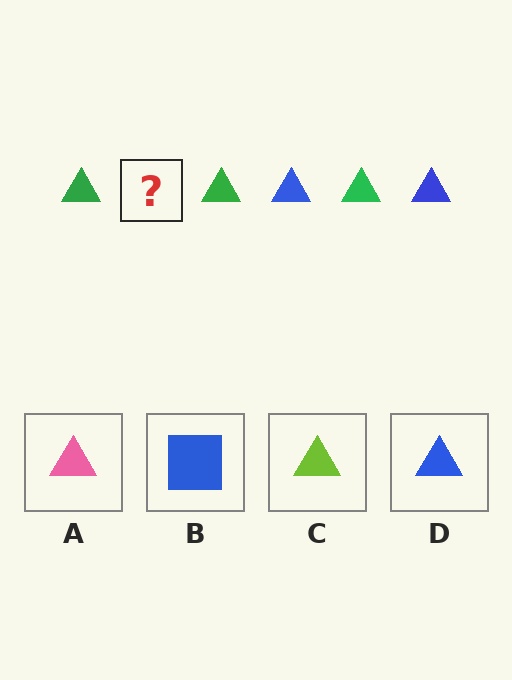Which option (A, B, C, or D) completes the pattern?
D.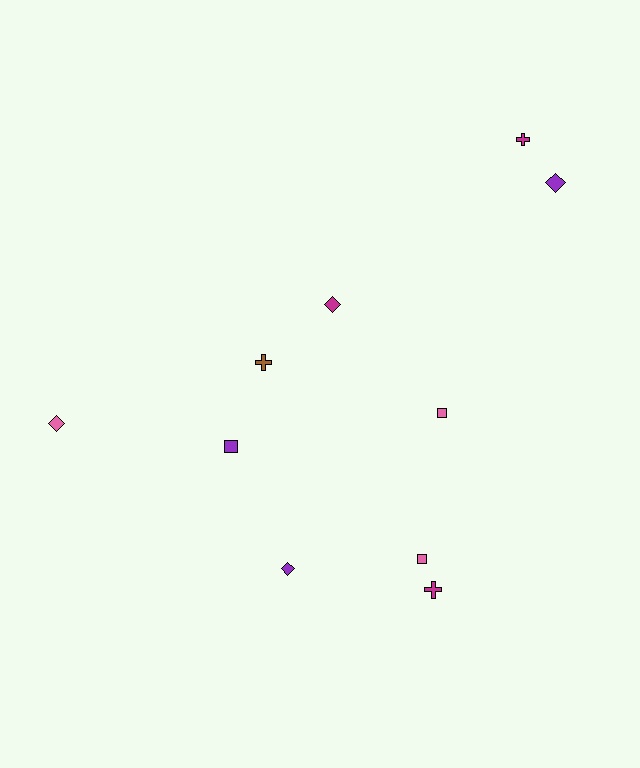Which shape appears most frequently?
Diamond, with 4 objects.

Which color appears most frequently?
Magenta, with 3 objects.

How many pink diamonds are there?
There is 1 pink diamond.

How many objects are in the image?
There are 10 objects.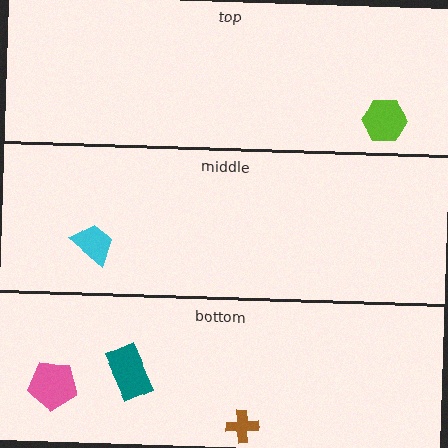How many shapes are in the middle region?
1.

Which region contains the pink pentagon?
The bottom region.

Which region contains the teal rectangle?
The bottom region.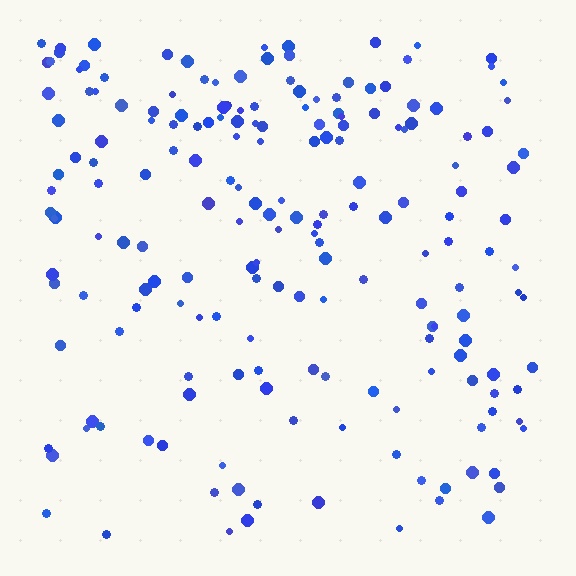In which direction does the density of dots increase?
From bottom to top, with the top side densest.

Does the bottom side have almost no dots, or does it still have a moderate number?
Still a moderate number, just noticeably fewer than the top.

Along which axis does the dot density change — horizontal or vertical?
Vertical.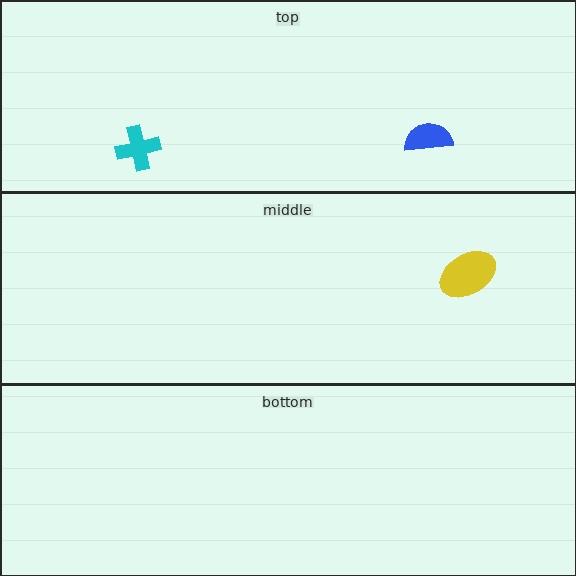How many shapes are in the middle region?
1.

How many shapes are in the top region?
2.